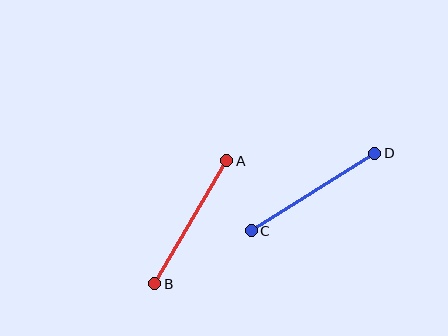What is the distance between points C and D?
The distance is approximately 146 pixels.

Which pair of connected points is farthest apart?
Points C and D are farthest apart.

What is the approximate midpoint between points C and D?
The midpoint is at approximately (313, 192) pixels.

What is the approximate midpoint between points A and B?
The midpoint is at approximately (191, 222) pixels.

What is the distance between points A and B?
The distance is approximately 142 pixels.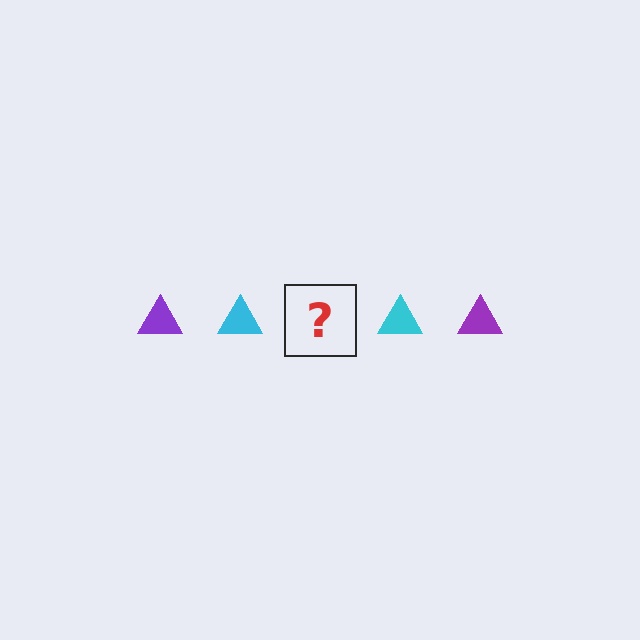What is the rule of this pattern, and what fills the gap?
The rule is that the pattern cycles through purple, cyan triangles. The gap should be filled with a purple triangle.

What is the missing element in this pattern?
The missing element is a purple triangle.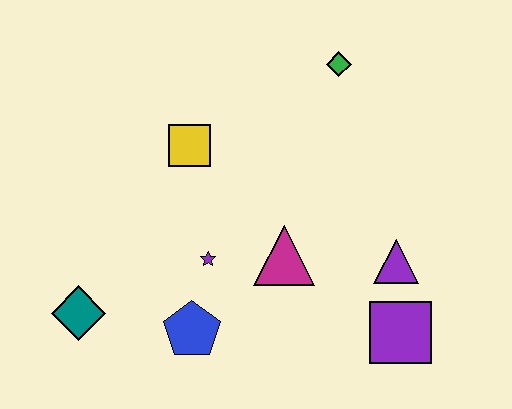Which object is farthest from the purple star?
The green diamond is farthest from the purple star.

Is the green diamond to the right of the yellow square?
Yes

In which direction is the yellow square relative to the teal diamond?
The yellow square is above the teal diamond.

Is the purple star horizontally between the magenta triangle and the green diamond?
No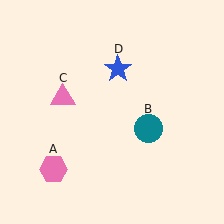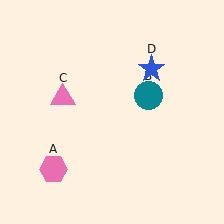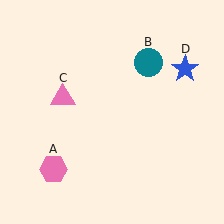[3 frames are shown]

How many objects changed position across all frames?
2 objects changed position: teal circle (object B), blue star (object D).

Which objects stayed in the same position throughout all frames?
Pink hexagon (object A) and pink triangle (object C) remained stationary.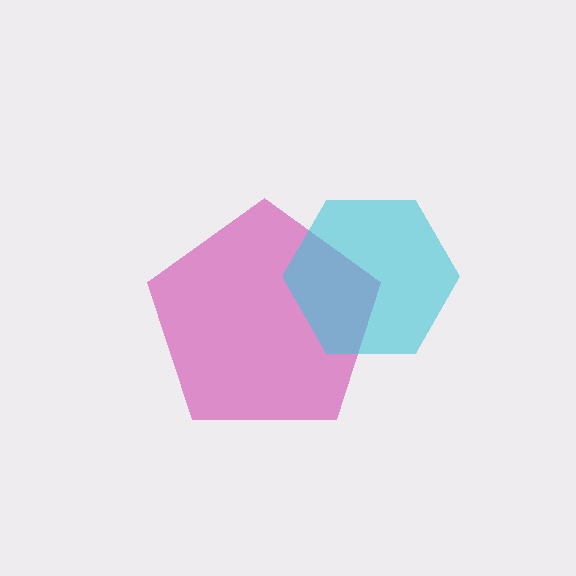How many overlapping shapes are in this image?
There are 2 overlapping shapes in the image.